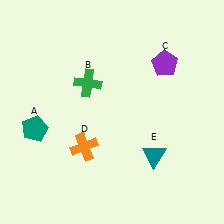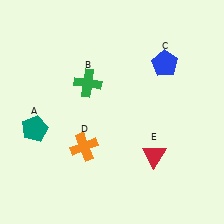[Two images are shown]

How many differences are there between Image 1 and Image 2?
There are 2 differences between the two images.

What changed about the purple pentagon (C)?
In Image 1, C is purple. In Image 2, it changed to blue.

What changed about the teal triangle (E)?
In Image 1, E is teal. In Image 2, it changed to red.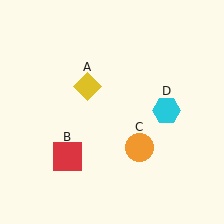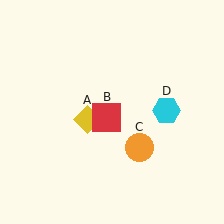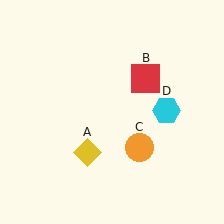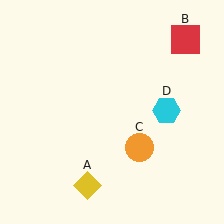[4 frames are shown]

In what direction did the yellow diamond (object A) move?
The yellow diamond (object A) moved down.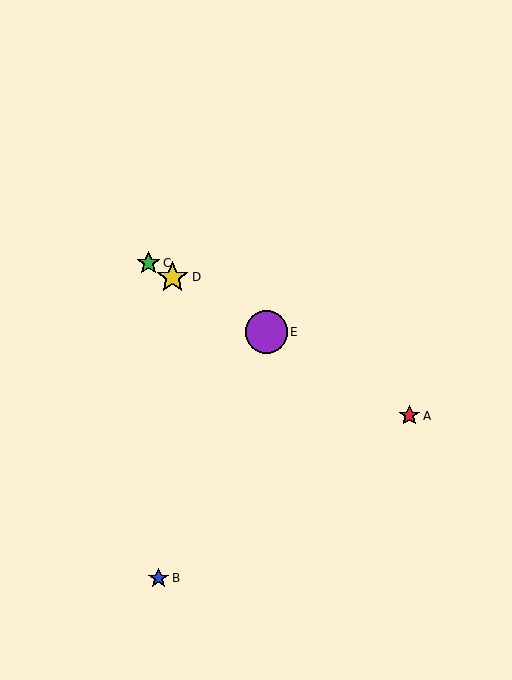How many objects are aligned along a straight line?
4 objects (A, C, D, E) are aligned along a straight line.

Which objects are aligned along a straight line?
Objects A, C, D, E are aligned along a straight line.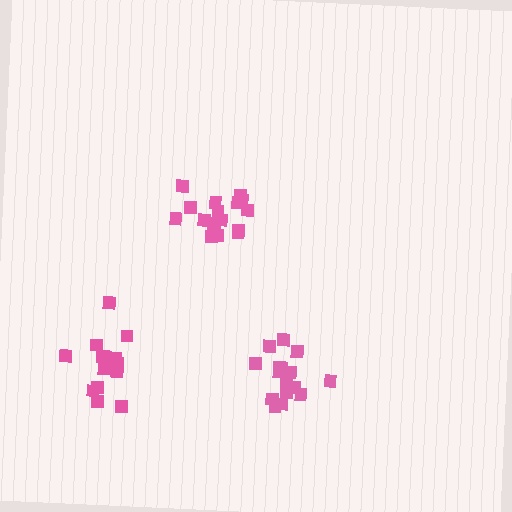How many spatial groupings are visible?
There are 3 spatial groupings.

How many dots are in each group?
Group 1: 14 dots, Group 2: 17 dots, Group 3: 17 dots (48 total).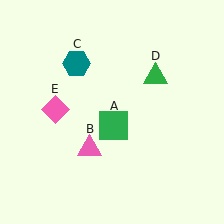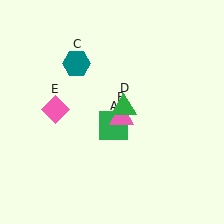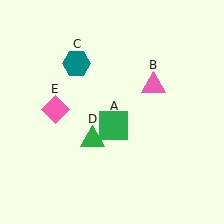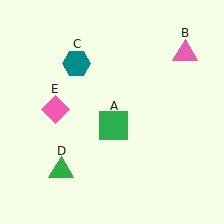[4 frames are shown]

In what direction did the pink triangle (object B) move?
The pink triangle (object B) moved up and to the right.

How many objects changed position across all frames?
2 objects changed position: pink triangle (object B), green triangle (object D).